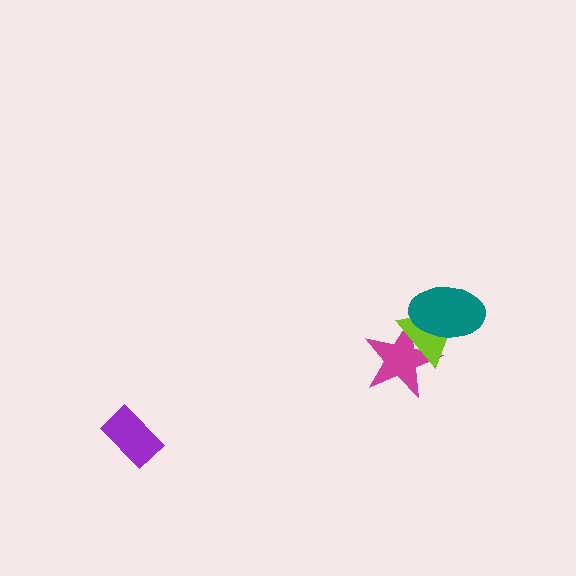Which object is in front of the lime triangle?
The teal ellipse is in front of the lime triangle.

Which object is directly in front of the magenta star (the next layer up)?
The lime triangle is directly in front of the magenta star.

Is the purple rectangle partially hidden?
No, no other shape covers it.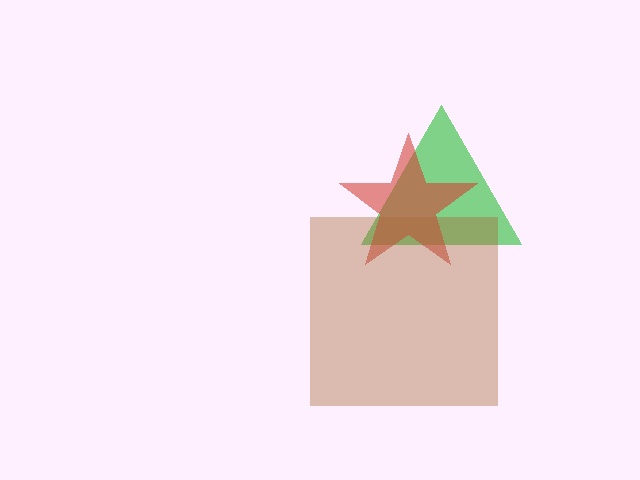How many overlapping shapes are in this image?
There are 3 overlapping shapes in the image.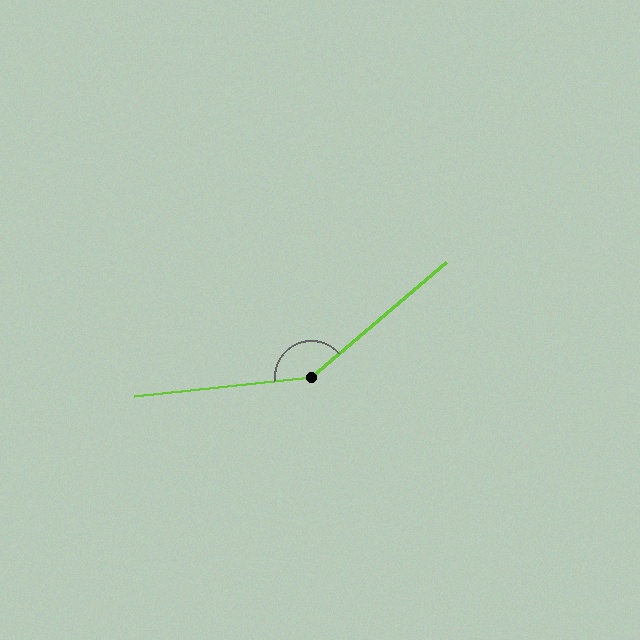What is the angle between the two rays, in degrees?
Approximately 146 degrees.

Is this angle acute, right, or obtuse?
It is obtuse.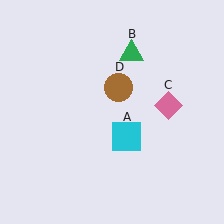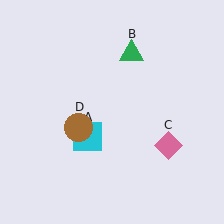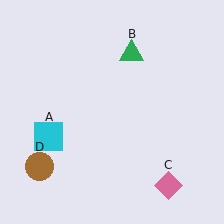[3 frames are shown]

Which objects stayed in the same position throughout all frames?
Green triangle (object B) remained stationary.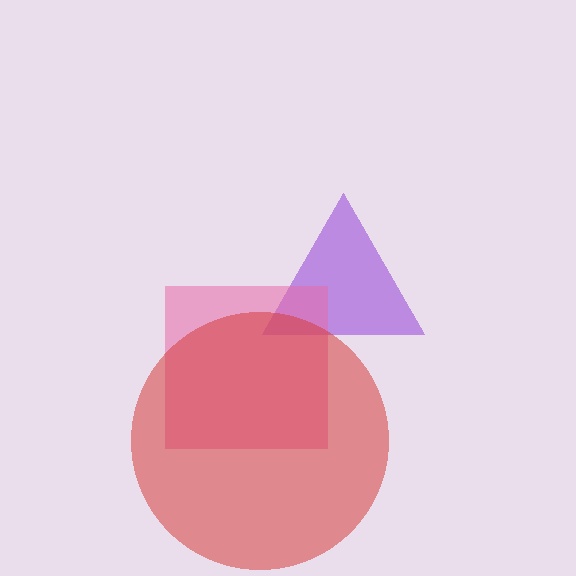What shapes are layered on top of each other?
The layered shapes are: a purple triangle, a pink square, a red circle.